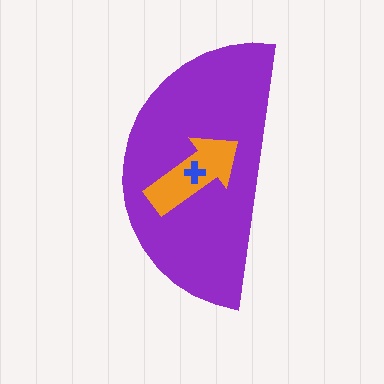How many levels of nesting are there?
3.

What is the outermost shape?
The purple semicircle.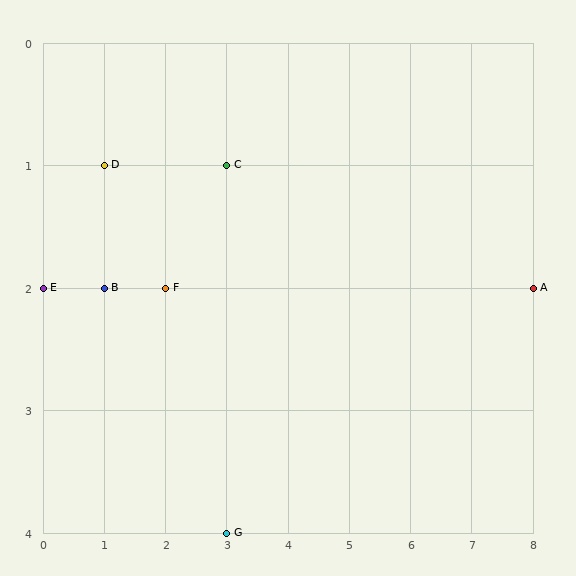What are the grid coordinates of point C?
Point C is at grid coordinates (3, 1).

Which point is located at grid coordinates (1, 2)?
Point B is at (1, 2).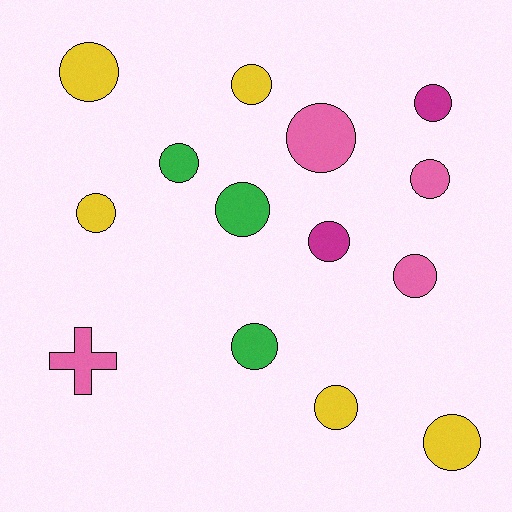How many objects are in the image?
There are 14 objects.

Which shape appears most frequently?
Circle, with 13 objects.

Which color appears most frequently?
Yellow, with 5 objects.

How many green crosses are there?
There are no green crosses.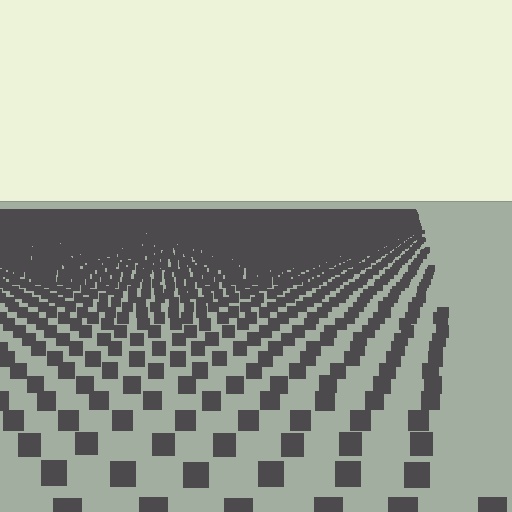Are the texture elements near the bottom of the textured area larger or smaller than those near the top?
Larger. Near the bottom, elements are closer to the viewer and appear at a bigger on-screen size.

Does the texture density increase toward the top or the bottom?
Density increases toward the top.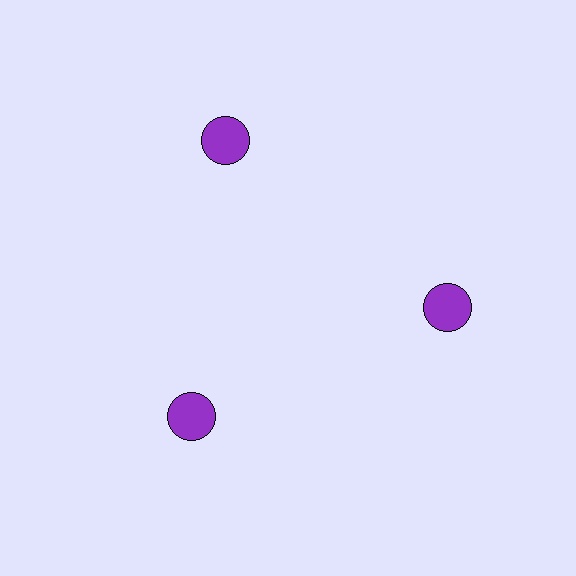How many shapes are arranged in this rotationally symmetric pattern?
There are 3 shapes, arranged in 3 groups of 1.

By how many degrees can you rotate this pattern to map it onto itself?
The pattern maps onto itself every 120 degrees of rotation.